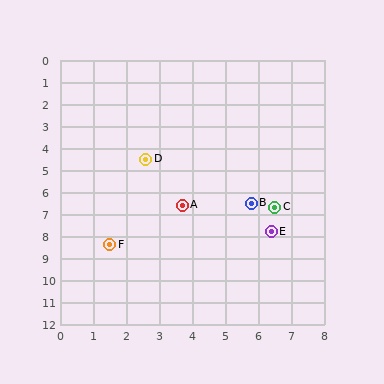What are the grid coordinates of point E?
Point E is at approximately (6.4, 7.8).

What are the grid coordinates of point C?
Point C is at approximately (6.5, 6.7).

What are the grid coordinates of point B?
Point B is at approximately (5.8, 6.5).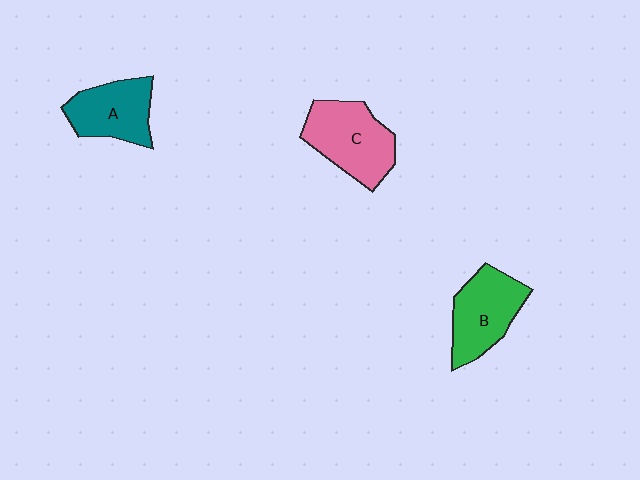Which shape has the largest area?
Shape C (pink).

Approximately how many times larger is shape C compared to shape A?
Approximately 1.2 times.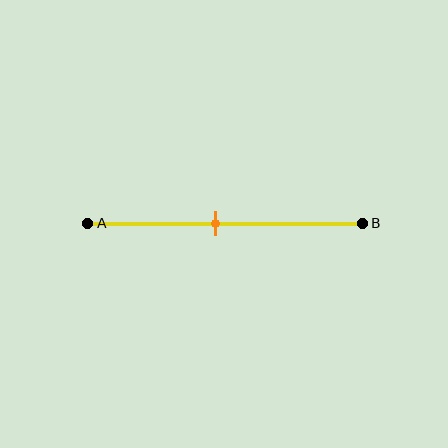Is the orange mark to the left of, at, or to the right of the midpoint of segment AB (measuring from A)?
The orange mark is to the left of the midpoint of segment AB.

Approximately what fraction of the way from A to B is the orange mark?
The orange mark is approximately 45% of the way from A to B.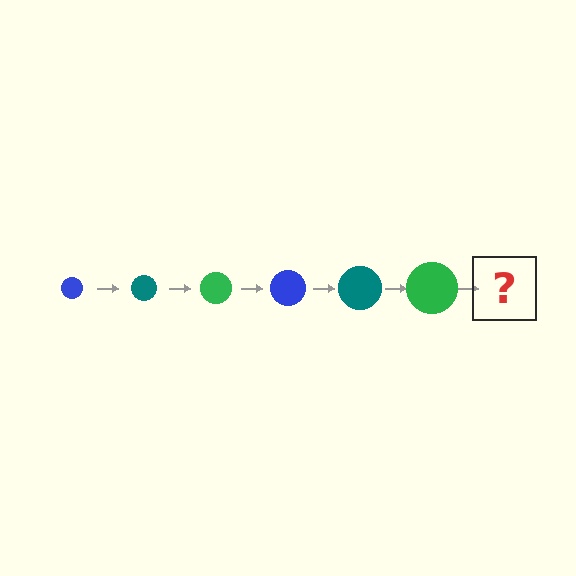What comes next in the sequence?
The next element should be a blue circle, larger than the previous one.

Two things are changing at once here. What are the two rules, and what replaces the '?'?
The two rules are that the circle grows larger each step and the color cycles through blue, teal, and green. The '?' should be a blue circle, larger than the previous one.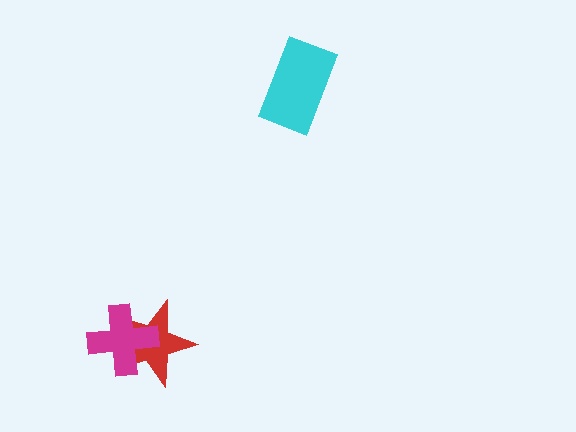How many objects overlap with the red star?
1 object overlaps with the red star.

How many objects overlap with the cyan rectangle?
0 objects overlap with the cyan rectangle.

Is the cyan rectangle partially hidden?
No, no other shape covers it.